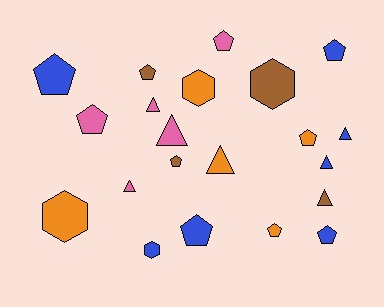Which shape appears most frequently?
Pentagon, with 10 objects.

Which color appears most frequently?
Blue, with 7 objects.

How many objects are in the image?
There are 21 objects.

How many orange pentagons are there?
There are 2 orange pentagons.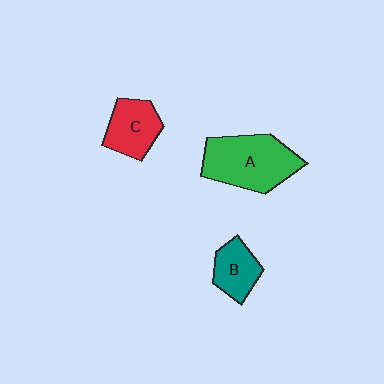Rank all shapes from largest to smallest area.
From largest to smallest: A (green), C (red), B (teal).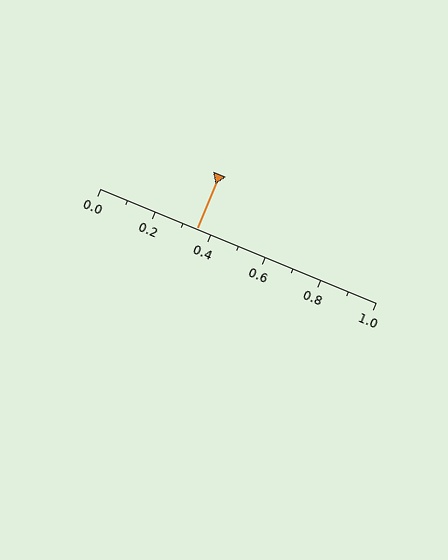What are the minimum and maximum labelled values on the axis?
The axis runs from 0.0 to 1.0.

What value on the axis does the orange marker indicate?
The marker indicates approximately 0.35.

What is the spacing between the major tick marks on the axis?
The major ticks are spaced 0.2 apart.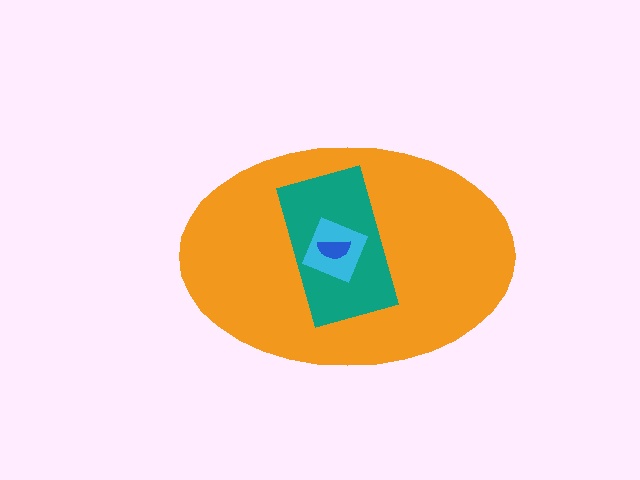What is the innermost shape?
The blue semicircle.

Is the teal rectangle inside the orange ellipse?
Yes.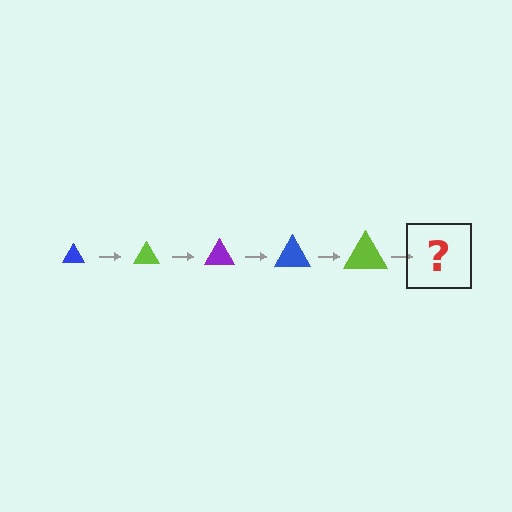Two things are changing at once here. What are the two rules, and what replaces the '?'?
The two rules are that the triangle grows larger each step and the color cycles through blue, lime, and purple. The '?' should be a purple triangle, larger than the previous one.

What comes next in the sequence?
The next element should be a purple triangle, larger than the previous one.